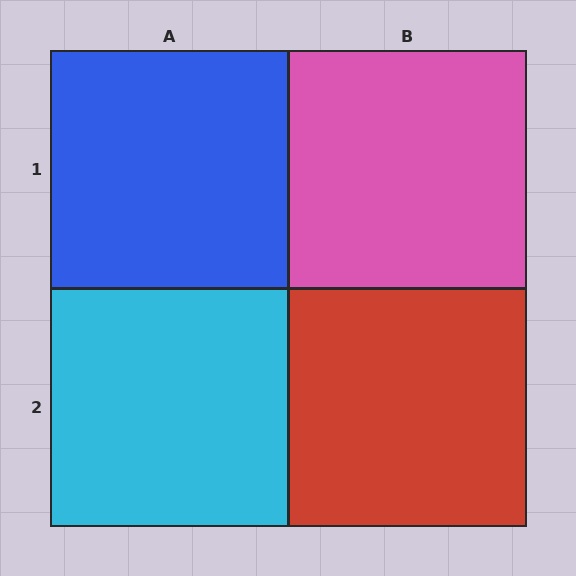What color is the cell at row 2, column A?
Cyan.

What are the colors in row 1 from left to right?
Blue, pink.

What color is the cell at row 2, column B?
Red.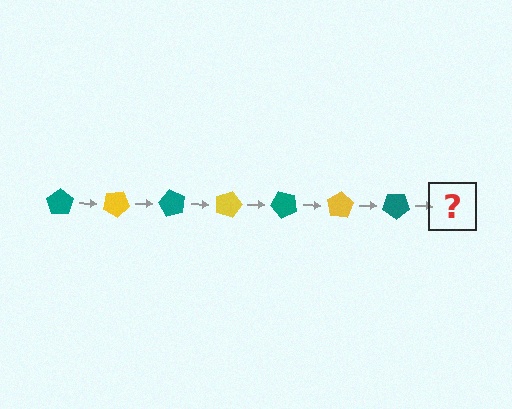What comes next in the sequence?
The next element should be a yellow pentagon, rotated 210 degrees from the start.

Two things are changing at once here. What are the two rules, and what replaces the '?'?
The two rules are that it rotates 30 degrees each step and the color cycles through teal and yellow. The '?' should be a yellow pentagon, rotated 210 degrees from the start.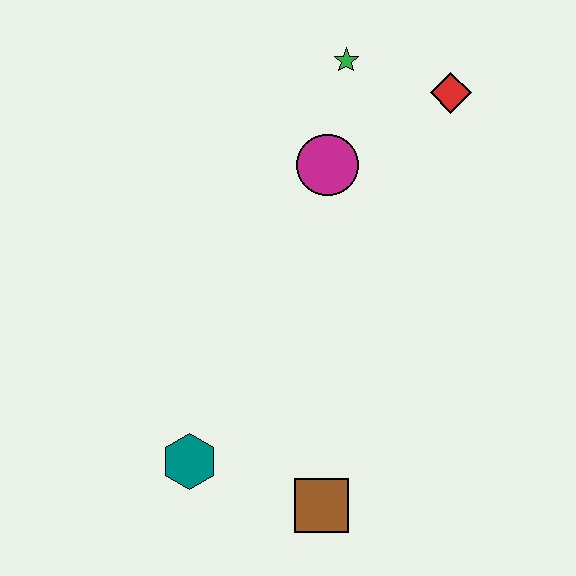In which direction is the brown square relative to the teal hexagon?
The brown square is to the right of the teal hexagon.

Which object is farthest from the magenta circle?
The brown square is farthest from the magenta circle.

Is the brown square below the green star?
Yes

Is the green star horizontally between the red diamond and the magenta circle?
Yes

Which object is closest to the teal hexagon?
The brown square is closest to the teal hexagon.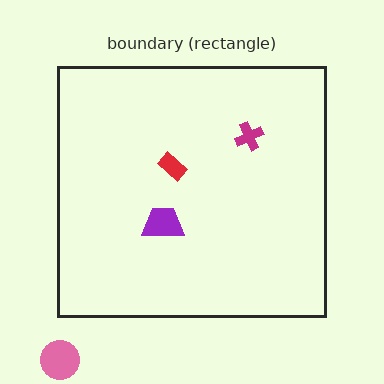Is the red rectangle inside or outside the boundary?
Inside.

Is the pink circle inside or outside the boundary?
Outside.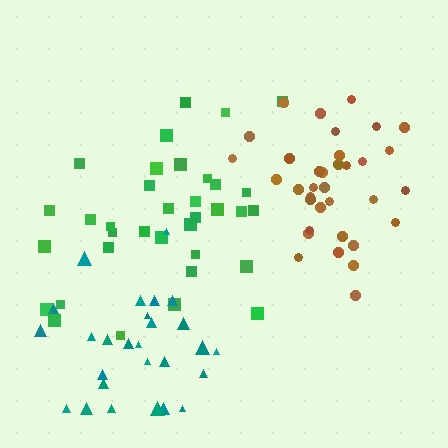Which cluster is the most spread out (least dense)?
Green.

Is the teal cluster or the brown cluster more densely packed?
Brown.